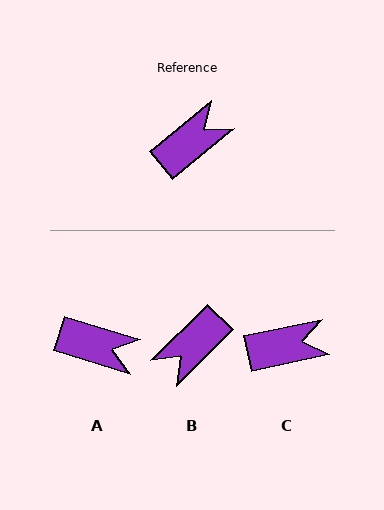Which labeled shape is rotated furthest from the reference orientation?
B, about 175 degrees away.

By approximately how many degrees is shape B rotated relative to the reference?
Approximately 175 degrees clockwise.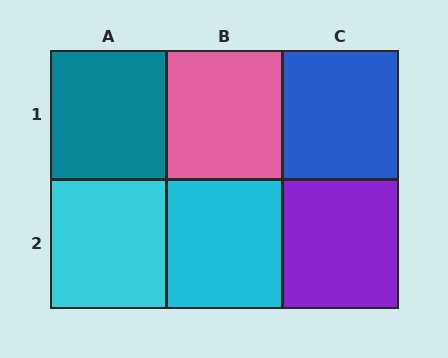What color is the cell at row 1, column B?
Pink.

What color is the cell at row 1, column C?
Blue.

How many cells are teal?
1 cell is teal.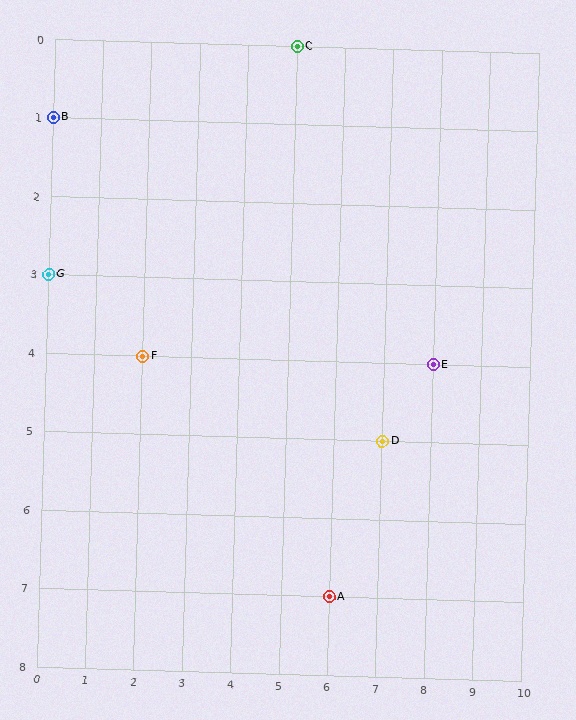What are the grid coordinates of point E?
Point E is at grid coordinates (8, 4).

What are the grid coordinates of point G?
Point G is at grid coordinates (0, 3).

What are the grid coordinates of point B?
Point B is at grid coordinates (0, 1).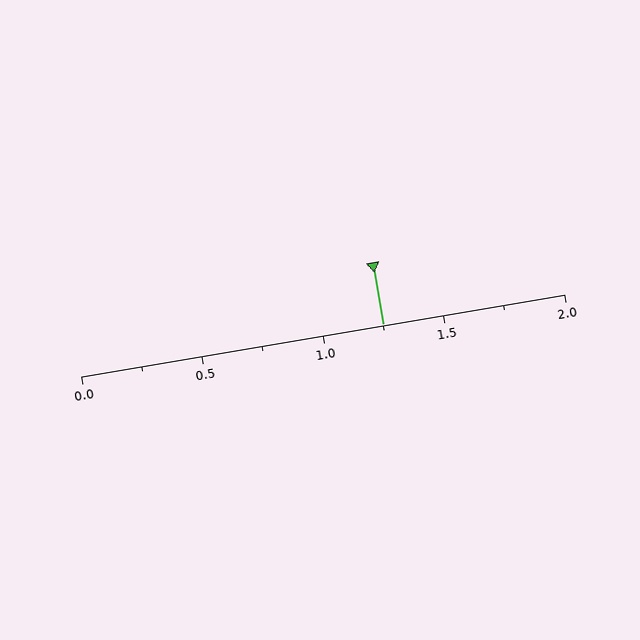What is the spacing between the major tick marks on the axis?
The major ticks are spaced 0.5 apart.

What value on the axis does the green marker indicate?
The marker indicates approximately 1.25.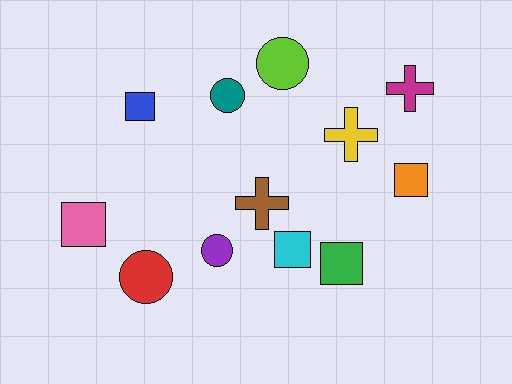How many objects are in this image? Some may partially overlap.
There are 12 objects.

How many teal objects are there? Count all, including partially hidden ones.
There is 1 teal object.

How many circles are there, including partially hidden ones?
There are 4 circles.